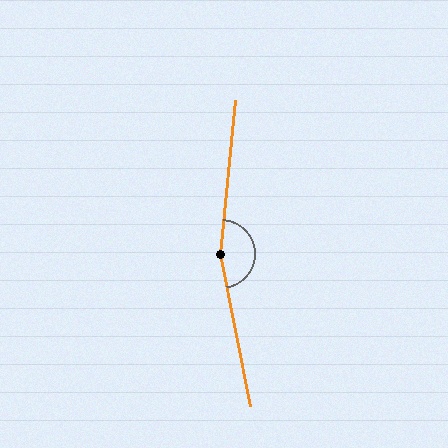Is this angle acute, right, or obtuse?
It is obtuse.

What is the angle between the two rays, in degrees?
Approximately 163 degrees.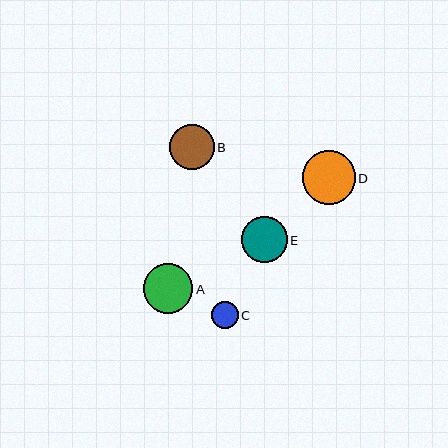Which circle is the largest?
Circle D is the largest with a size of approximately 53 pixels.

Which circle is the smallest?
Circle C is the smallest with a size of approximately 27 pixels.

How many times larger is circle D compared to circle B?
Circle D is approximately 1.2 times the size of circle B.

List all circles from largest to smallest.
From largest to smallest: D, A, E, B, C.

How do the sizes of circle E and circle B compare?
Circle E and circle B are approximately the same size.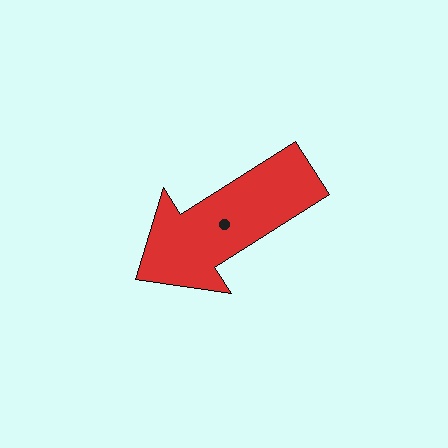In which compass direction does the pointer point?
Southwest.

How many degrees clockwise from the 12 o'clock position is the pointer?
Approximately 238 degrees.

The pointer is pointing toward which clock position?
Roughly 8 o'clock.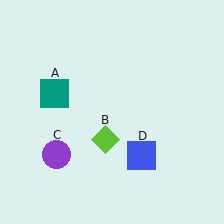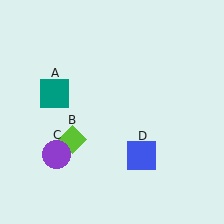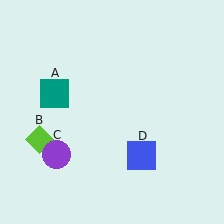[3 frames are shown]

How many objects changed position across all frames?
1 object changed position: lime diamond (object B).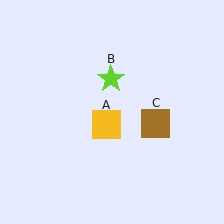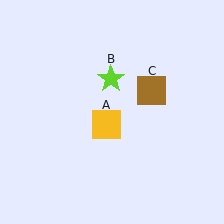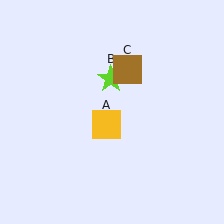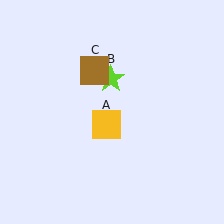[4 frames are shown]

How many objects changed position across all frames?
1 object changed position: brown square (object C).